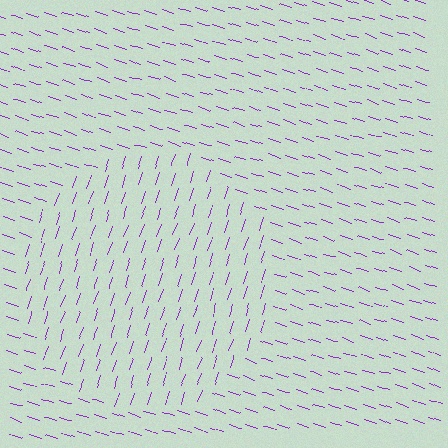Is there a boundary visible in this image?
Yes, there is a texture boundary formed by a change in line orientation.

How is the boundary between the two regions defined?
The boundary is defined purely by a change in line orientation (approximately 90 degrees difference). All lines are the same color and thickness.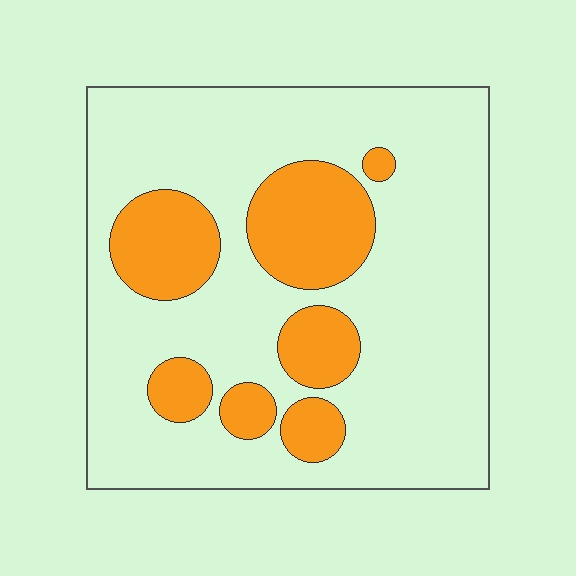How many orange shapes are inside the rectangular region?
7.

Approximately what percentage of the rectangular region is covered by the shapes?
Approximately 25%.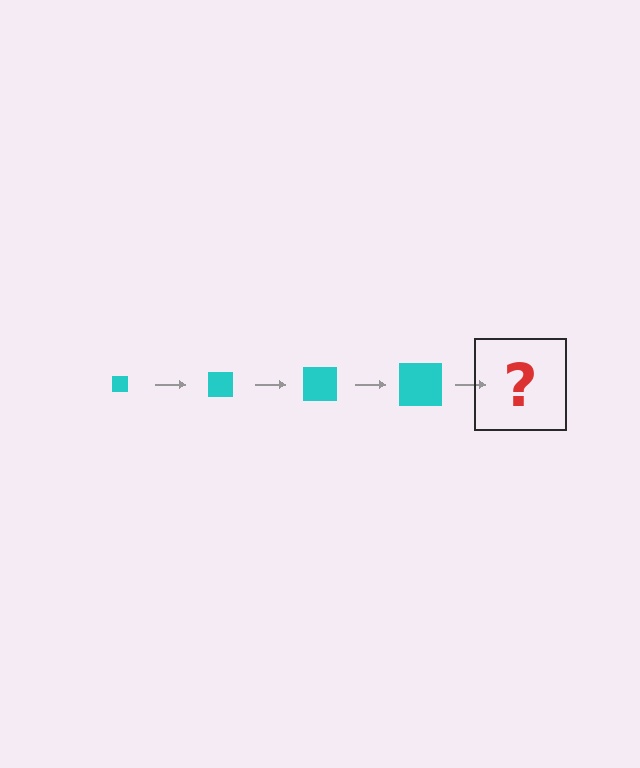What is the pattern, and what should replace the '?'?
The pattern is that the square gets progressively larger each step. The '?' should be a cyan square, larger than the previous one.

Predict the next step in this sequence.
The next step is a cyan square, larger than the previous one.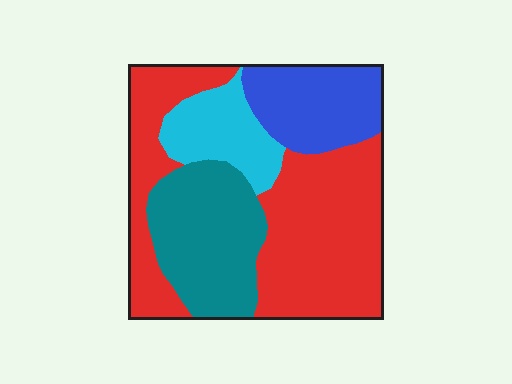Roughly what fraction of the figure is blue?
Blue covers around 15% of the figure.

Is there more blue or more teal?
Teal.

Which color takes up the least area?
Cyan, at roughly 10%.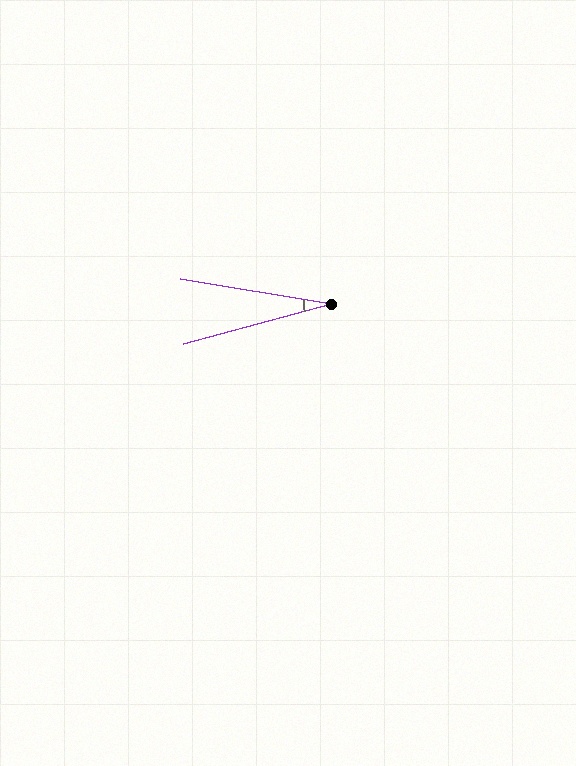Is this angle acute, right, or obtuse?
It is acute.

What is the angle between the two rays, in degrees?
Approximately 24 degrees.